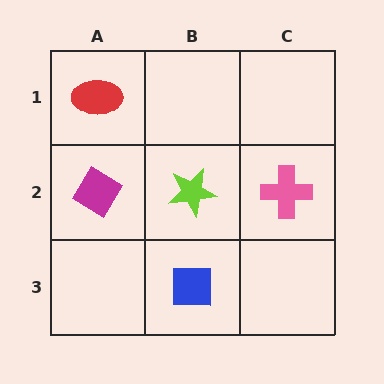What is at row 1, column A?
A red ellipse.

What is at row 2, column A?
A magenta diamond.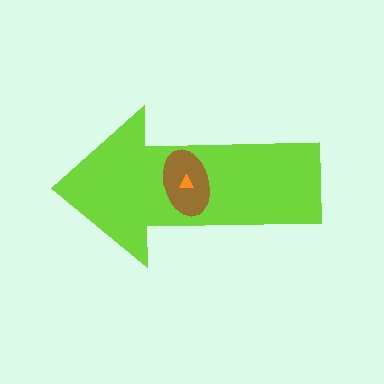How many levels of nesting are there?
3.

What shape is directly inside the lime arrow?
The brown ellipse.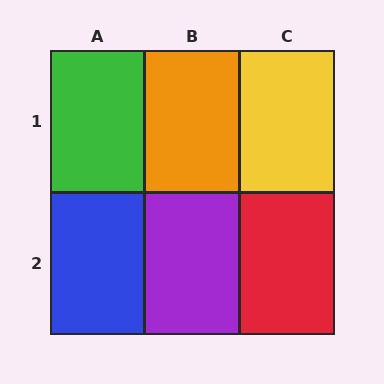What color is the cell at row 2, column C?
Red.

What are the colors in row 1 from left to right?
Green, orange, yellow.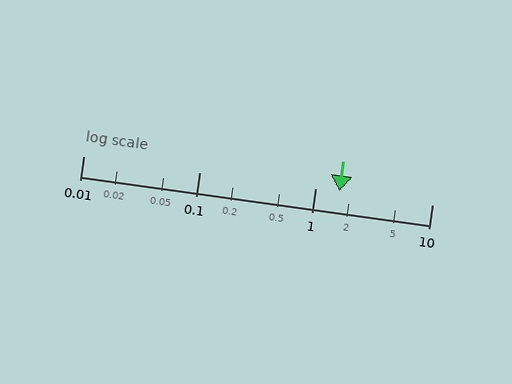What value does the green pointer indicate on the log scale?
The pointer indicates approximately 1.6.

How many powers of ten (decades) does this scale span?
The scale spans 3 decades, from 0.01 to 10.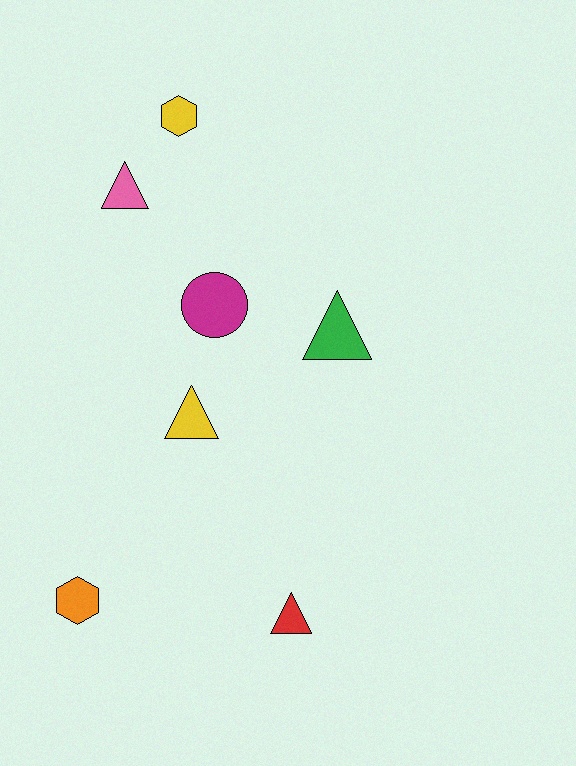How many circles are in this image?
There is 1 circle.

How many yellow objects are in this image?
There are 2 yellow objects.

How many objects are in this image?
There are 7 objects.